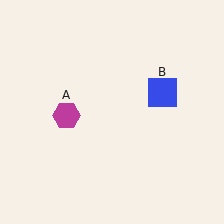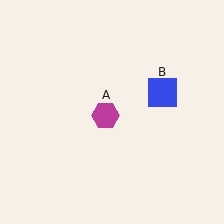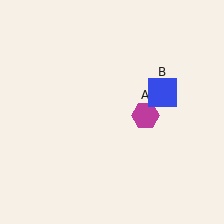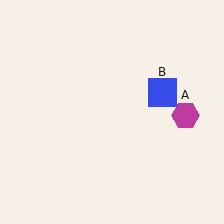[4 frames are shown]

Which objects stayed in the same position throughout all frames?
Blue square (object B) remained stationary.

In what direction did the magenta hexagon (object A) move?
The magenta hexagon (object A) moved right.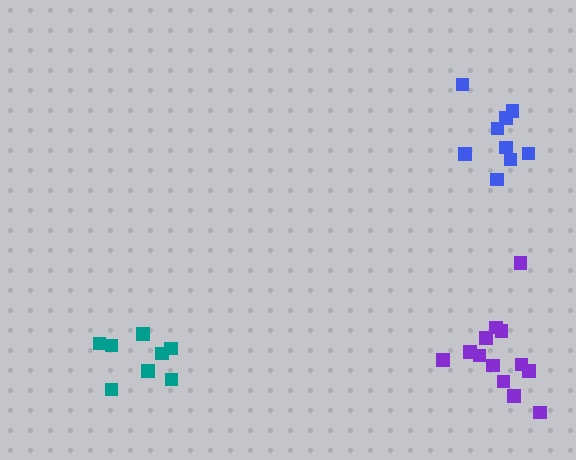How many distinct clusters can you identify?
There are 3 distinct clusters.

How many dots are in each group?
Group 1: 13 dots, Group 2: 9 dots, Group 3: 8 dots (30 total).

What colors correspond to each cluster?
The clusters are colored: purple, blue, teal.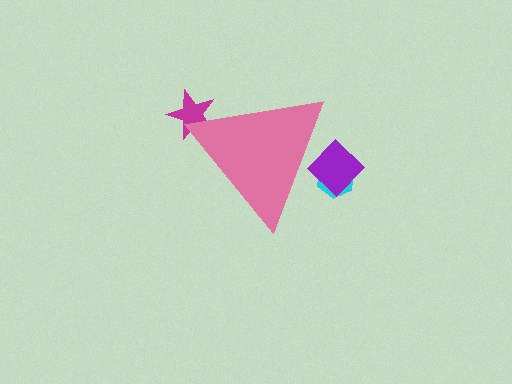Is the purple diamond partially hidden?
Yes, the purple diamond is partially hidden behind the pink triangle.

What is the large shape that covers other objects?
A pink triangle.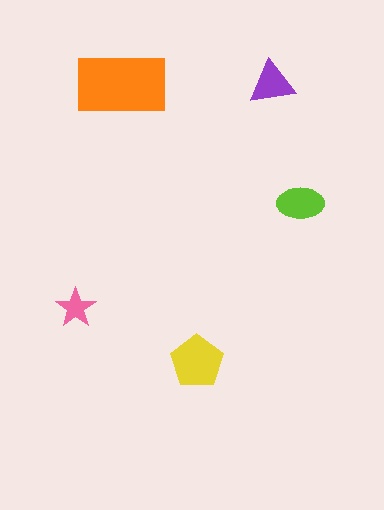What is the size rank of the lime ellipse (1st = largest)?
3rd.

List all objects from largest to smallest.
The orange rectangle, the yellow pentagon, the lime ellipse, the purple triangle, the pink star.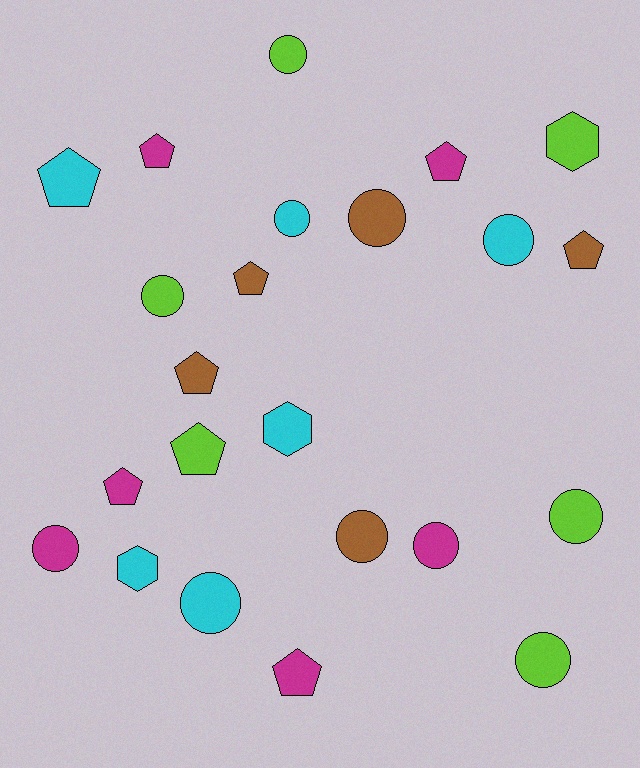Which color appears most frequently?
Lime, with 6 objects.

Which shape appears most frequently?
Circle, with 11 objects.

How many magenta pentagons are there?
There are 4 magenta pentagons.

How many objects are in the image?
There are 23 objects.